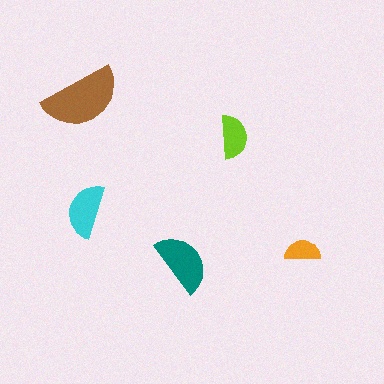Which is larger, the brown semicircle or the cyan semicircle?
The brown one.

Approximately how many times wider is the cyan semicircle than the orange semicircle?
About 1.5 times wider.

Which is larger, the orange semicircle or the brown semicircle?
The brown one.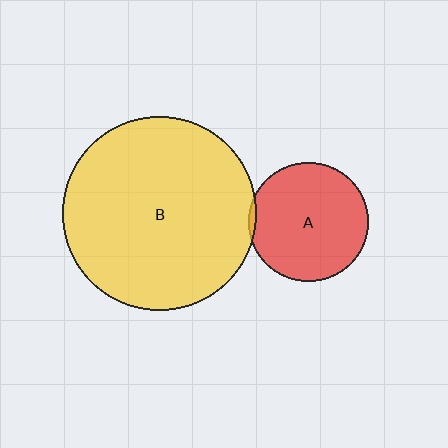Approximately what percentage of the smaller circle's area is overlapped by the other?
Approximately 5%.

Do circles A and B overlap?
Yes.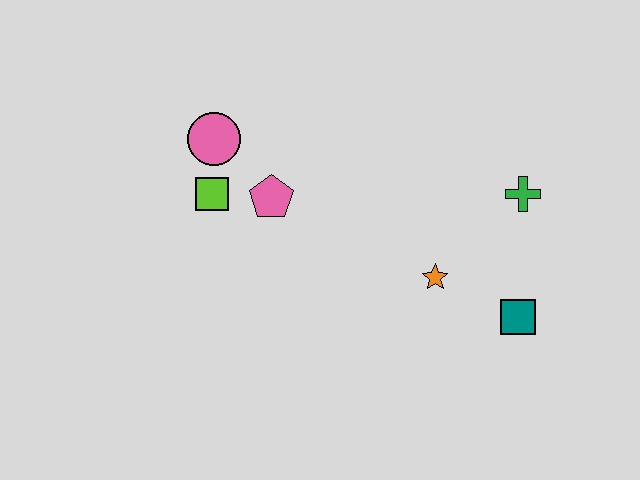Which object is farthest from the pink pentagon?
The teal square is farthest from the pink pentagon.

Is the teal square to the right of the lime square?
Yes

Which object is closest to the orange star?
The teal square is closest to the orange star.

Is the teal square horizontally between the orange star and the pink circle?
No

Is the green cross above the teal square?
Yes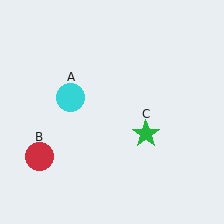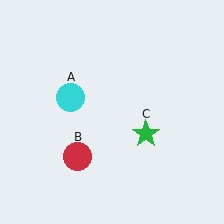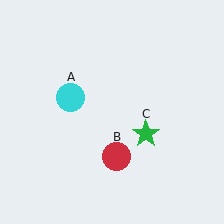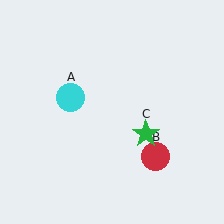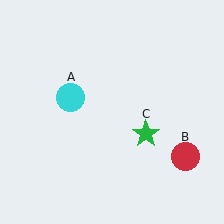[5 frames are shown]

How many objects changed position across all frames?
1 object changed position: red circle (object B).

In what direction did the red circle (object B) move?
The red circle (object B) moved right.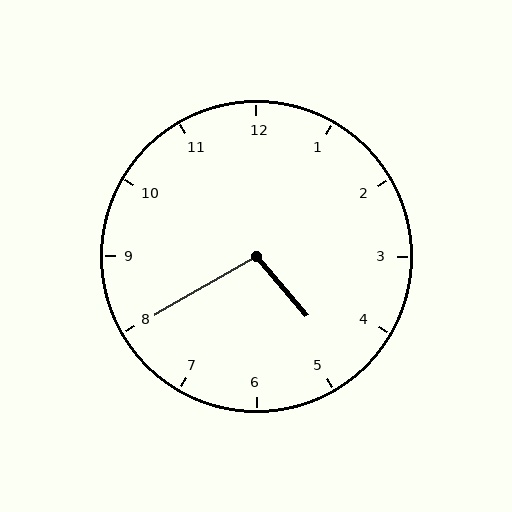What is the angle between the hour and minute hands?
Approximately 100 degrees.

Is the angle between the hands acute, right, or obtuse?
It is obtuse.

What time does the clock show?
4:40.